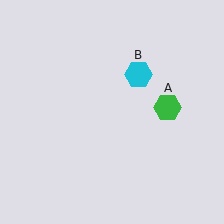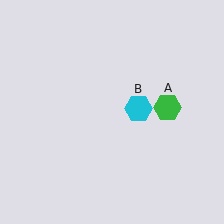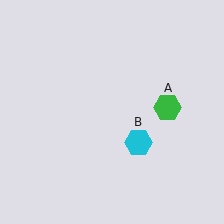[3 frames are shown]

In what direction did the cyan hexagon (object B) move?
The cyan hexagon (object B) moved down.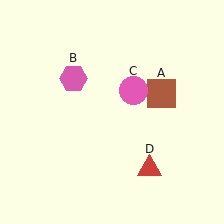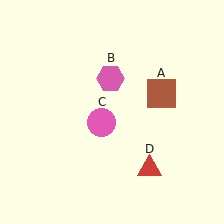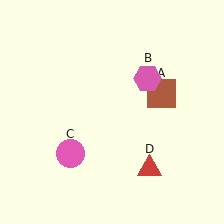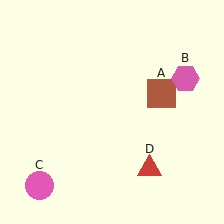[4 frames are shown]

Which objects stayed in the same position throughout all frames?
Brown square (object A) and red triangle (object D) remained stationary.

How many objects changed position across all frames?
2 objects changed position: pink hexagon (object B), pink circle (object C).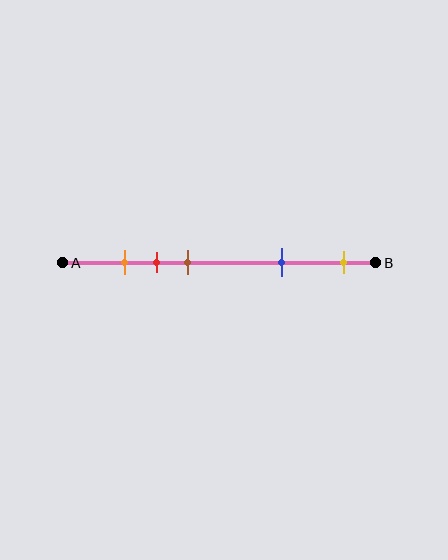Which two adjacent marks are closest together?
The orange and red marks are the closest adjacent pair.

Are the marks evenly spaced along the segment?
No, the marks are not evenly spaced.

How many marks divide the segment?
There are 5 marks dividing the segment.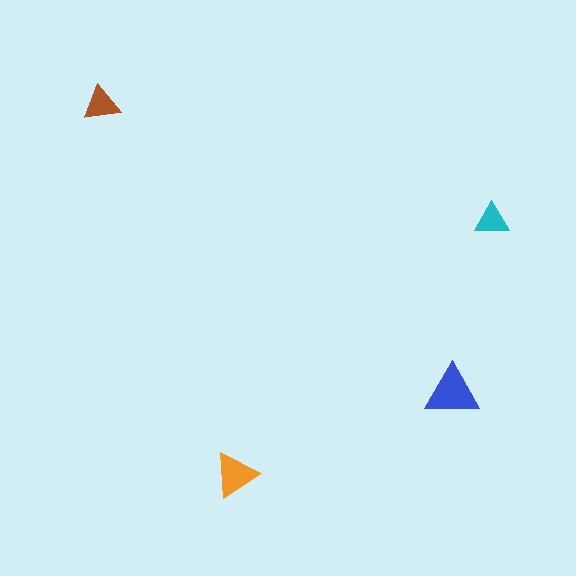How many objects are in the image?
There are 4 objects in the image.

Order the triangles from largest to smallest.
the blue one, the orange one, the brown one, the cyan one.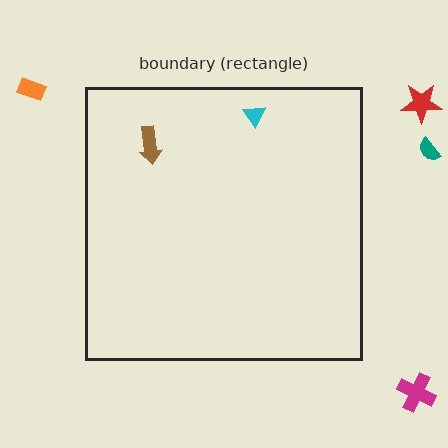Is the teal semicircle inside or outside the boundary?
Outside.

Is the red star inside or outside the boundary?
Outside.